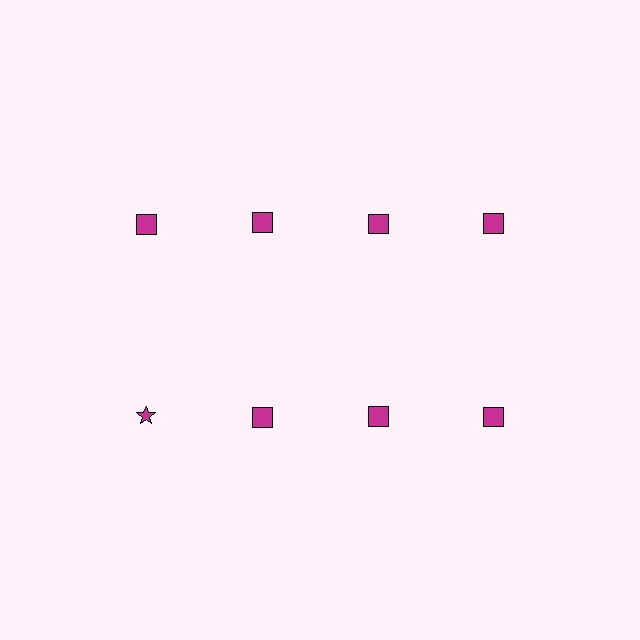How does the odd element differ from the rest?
It has a different shape: star instead of square.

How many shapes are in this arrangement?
There are 8 shapes arranged in a grid pattern.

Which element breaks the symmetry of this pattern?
The magenta star in the second row, leftmost column breaks the symmetry. All other shapes are magenta squares.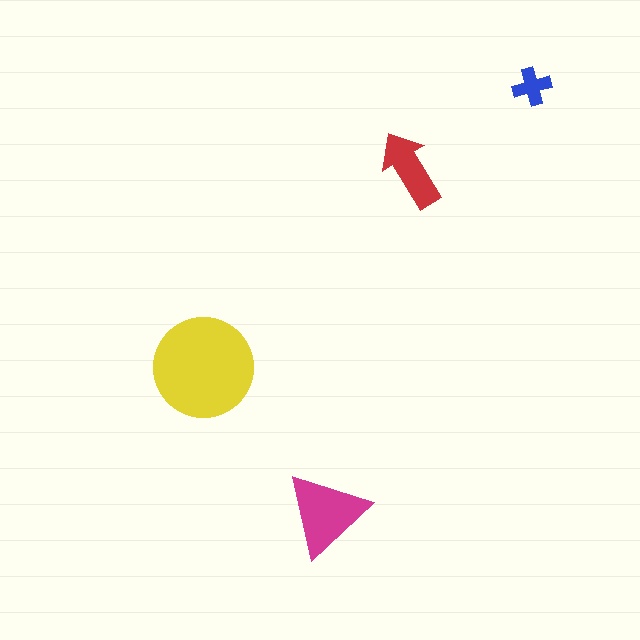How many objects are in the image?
There are 4 objects in the image.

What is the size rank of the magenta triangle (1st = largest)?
2nd.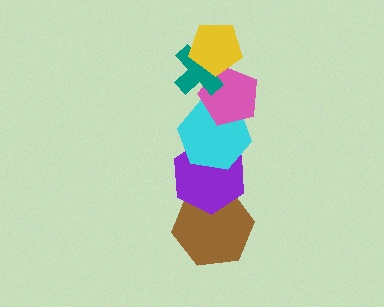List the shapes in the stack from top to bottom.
From top to bottom: the yellow pentagon, the teal cross, the pink pentagon, the cyan hexagon, the purple hexagon, the brown hexagon.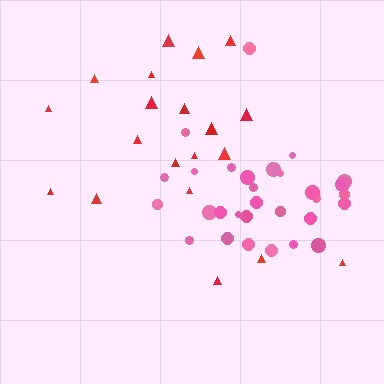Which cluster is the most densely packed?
Pink.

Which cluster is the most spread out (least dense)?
Red.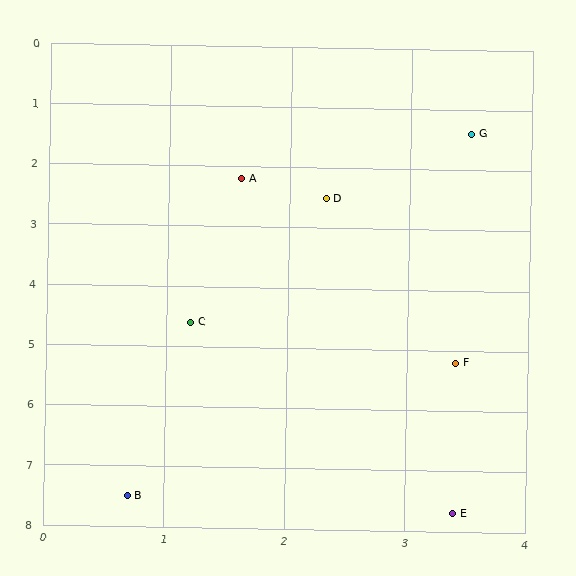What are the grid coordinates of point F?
Point F is at approximately (3.4, 5.2).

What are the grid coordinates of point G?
Point G is at approximately (3.5, 1.4).